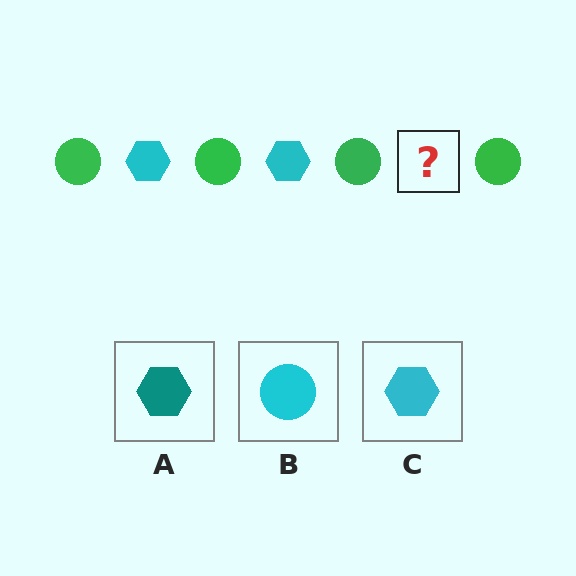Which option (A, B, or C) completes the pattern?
C.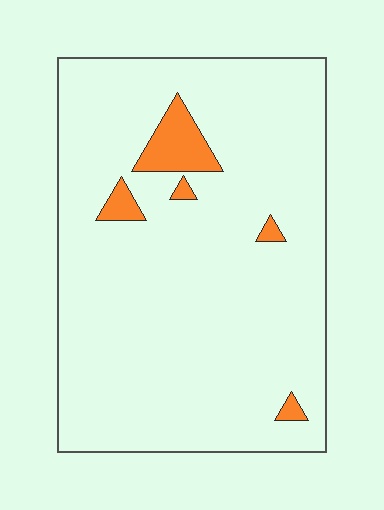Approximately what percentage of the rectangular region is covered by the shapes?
Approximately 5%.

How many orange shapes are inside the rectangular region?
5.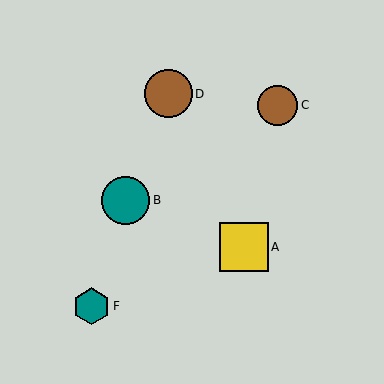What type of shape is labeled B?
Shape B is a teal circle.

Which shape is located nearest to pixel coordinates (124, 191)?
The teal circle (labeled B) at (125, 200) is nearest to that location.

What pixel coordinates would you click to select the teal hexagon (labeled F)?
Click at (91, 306) to select the teal hexagon F.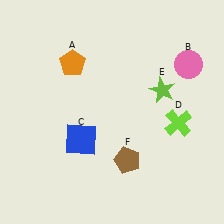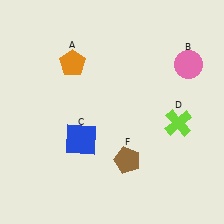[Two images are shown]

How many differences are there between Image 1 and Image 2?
There is 1 difference between the two images.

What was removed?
The lime star (E) was removed in Image 2.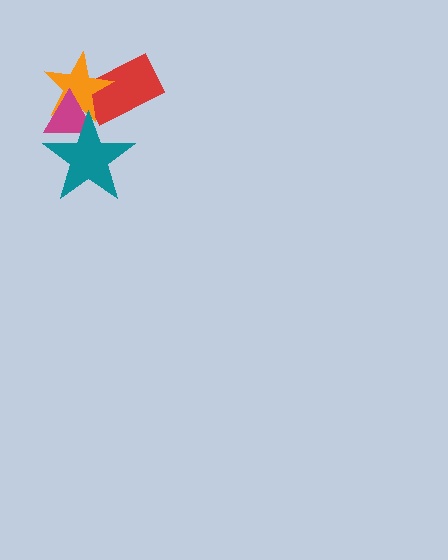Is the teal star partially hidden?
No, no other shape covers it.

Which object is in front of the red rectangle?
The orange star is in front of the red rectangle.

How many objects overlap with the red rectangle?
1 object overlaps with the red rectangle.